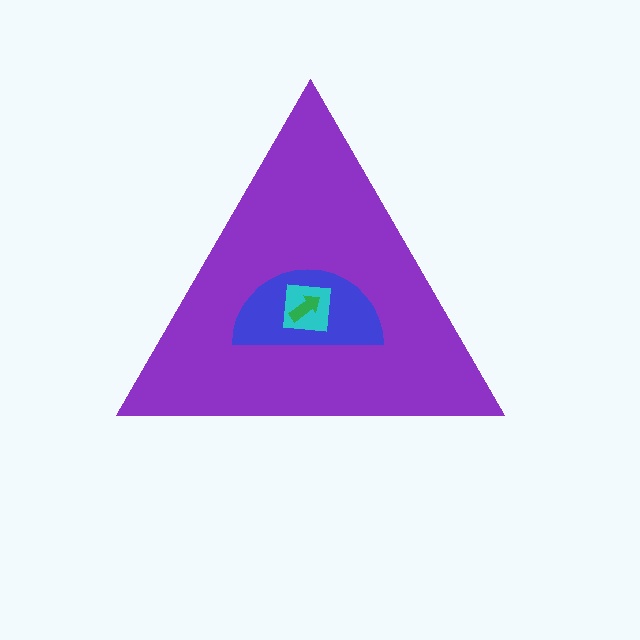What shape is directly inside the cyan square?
The green arrow.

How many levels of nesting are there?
4.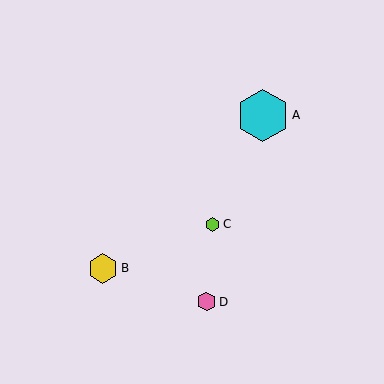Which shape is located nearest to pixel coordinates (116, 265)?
The yellow hexagon (labeled B) at (103, 268) is nearest to that location.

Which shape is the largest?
The cyan hexagon (labeled A) is the largest.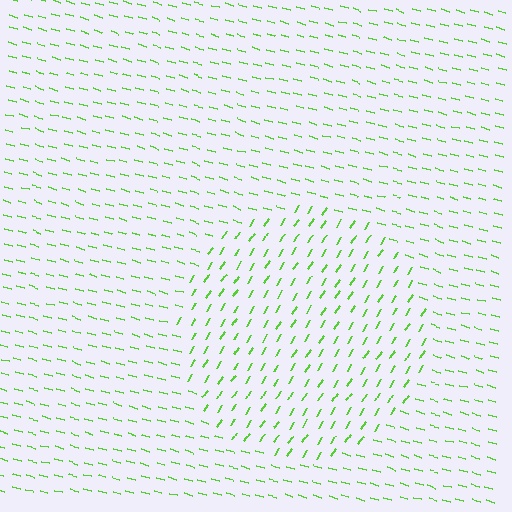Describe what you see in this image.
The image is filled with small lime line segments. A circle region in the image has lines oriented differently from the surrounding lines, creating a visible texture boundary.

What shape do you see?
I see a circle.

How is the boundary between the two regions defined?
The boundary is defined purely by a change in line orientation (approximately 74 degrees difference). All lines are the same color and thickness.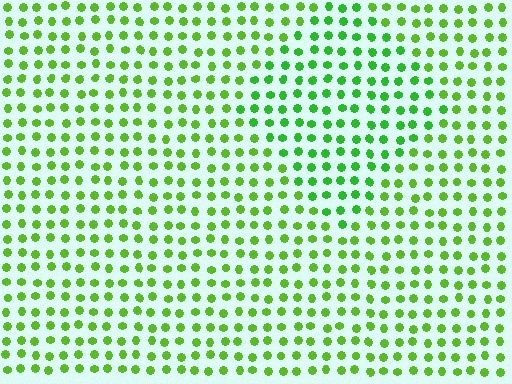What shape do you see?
I see a diamond.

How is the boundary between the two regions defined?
The boundary is defined purely by a slight shift in hue (about 21 degrees). Spacing, size, and orientation are identical on both sides.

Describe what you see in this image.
The image is filled with small lime elements in a uniform arrangement. A diamond-shaped region is visible where the elements are tinted to a slightly different hue, forming a subtle color boundary.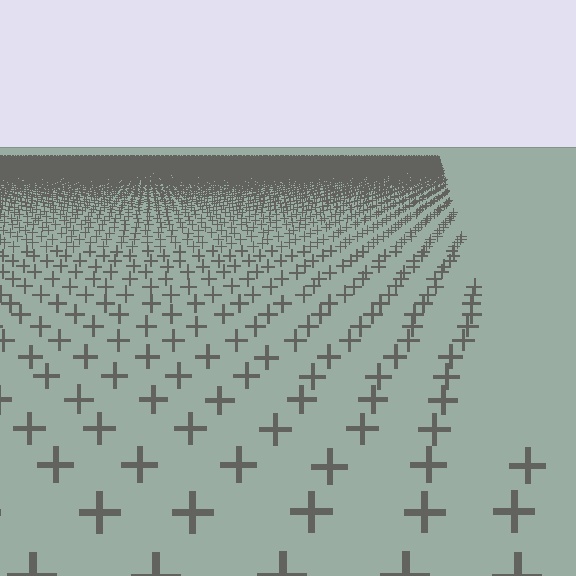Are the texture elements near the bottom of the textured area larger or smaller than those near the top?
Larger. Near the bottom, elements are closer to the viewer and appear at a bigger on-screen size.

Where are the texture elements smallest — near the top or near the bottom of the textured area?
Near the top.